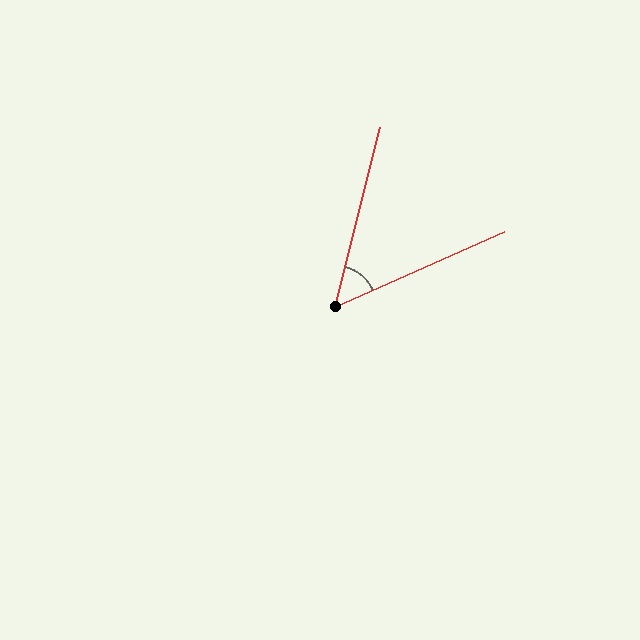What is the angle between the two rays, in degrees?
Approximately 52 degrees.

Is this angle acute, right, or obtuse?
It is acute.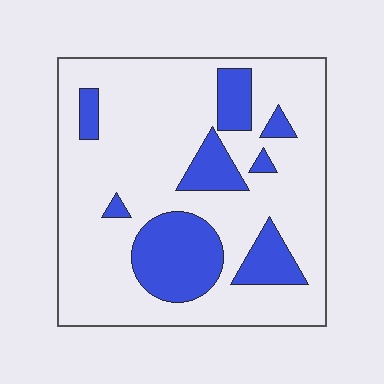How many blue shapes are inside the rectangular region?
8.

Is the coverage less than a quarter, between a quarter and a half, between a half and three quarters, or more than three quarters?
Less than a quarter.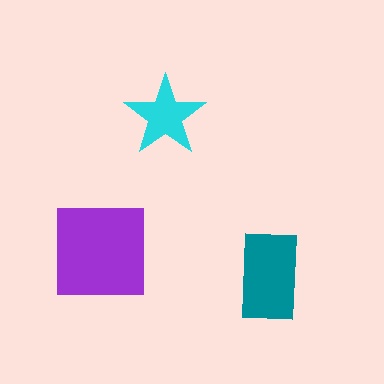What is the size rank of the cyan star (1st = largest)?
3rd.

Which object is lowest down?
The teal rectangle is bottommost.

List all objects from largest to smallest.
The purple square, the teal rectangle, the cyan star.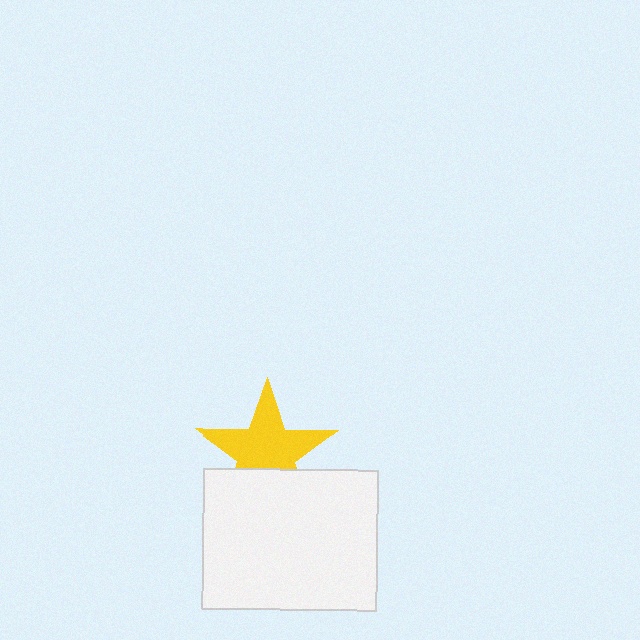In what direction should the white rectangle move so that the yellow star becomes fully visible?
The white rectangle should move down. That is the shortest direction to clear the overlap and leave the yellow star fully visible.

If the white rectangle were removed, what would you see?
You would see the complete yellow star.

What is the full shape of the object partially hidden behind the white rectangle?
The partially hidden object is a yellow star.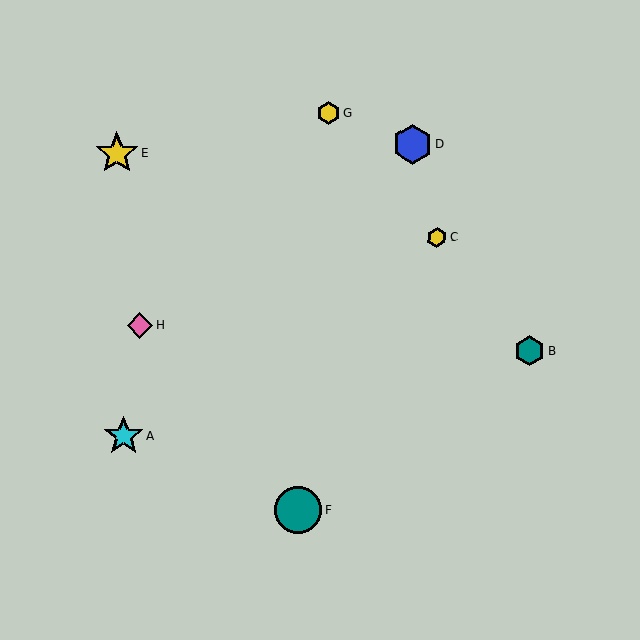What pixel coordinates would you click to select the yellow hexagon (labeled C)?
Click at (437, 237) to select the yellow hexagon C.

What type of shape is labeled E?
Shape E is a yellow star.